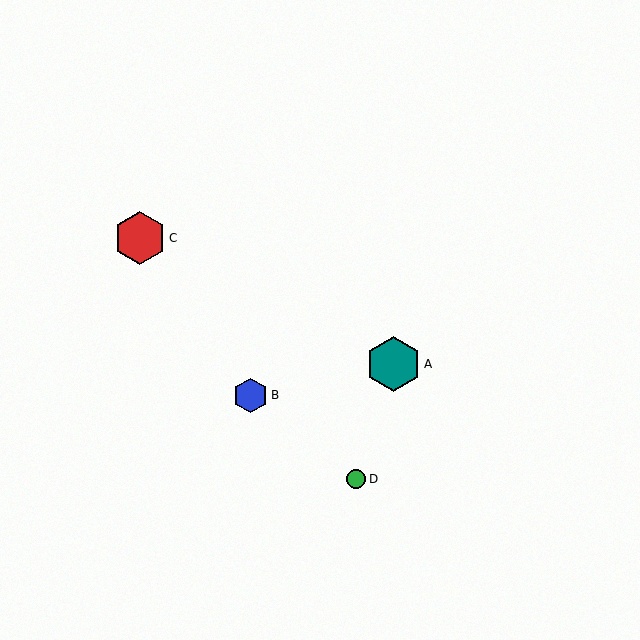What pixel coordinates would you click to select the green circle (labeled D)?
Click at (356, 479) to select the green circle D.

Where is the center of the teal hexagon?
The center of the teal hexagon is at (394, 364).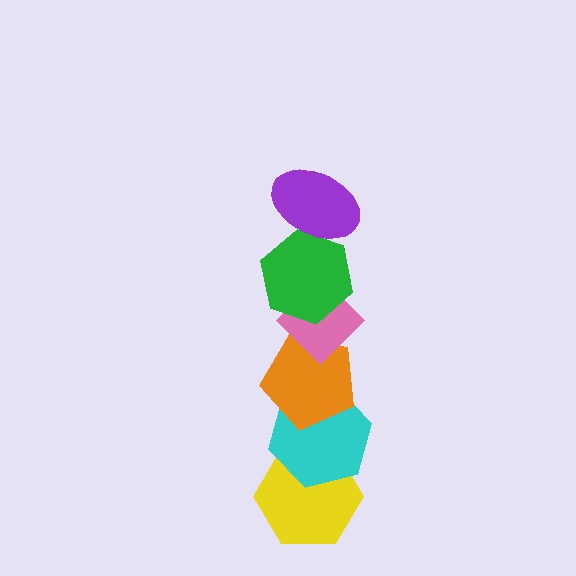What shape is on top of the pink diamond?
The green hexagon is on top of the pink diamond.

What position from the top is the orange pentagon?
The orange pentagon is 4th from the top.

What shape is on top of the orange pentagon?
The pink diamond is on top of the orange pentagon.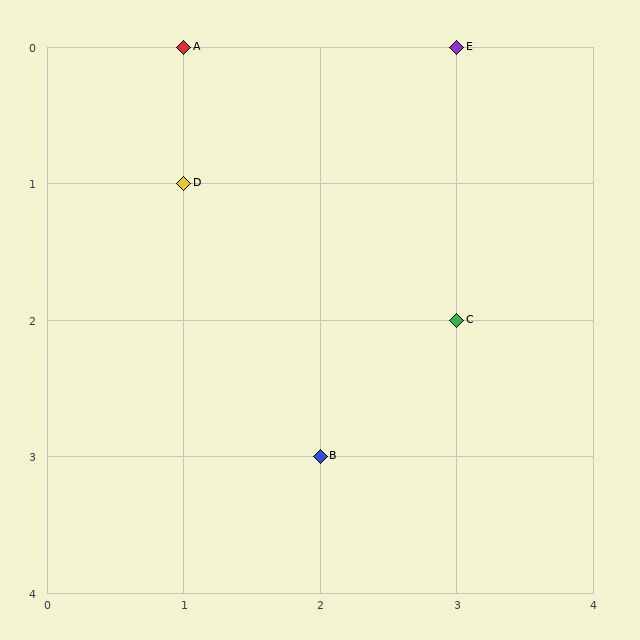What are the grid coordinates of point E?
Point E is at grid coordinates (3, 0).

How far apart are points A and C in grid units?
Points A and C are 2 columns and 2 rows apart (about 2.8 grid units diagonally).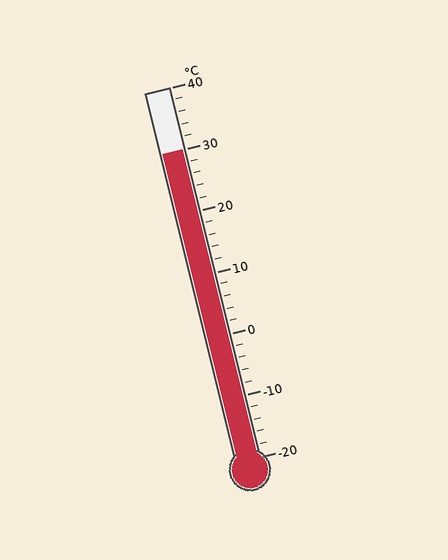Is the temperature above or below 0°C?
The temperature is above 0°C.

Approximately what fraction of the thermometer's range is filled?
The thermometer is filled to approximately 85% of its range.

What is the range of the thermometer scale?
The thermometer scale ranges from -20°C to 40°C.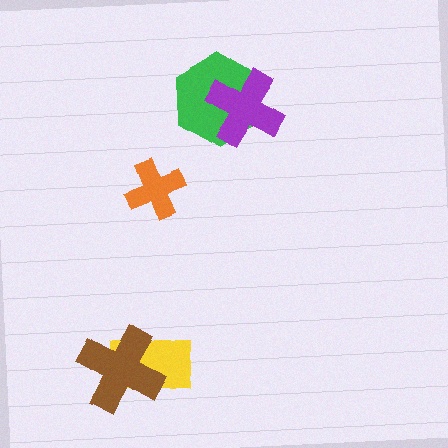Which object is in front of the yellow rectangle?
The brown cross is in front of the yellow rectangle.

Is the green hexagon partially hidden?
Yes, it is partially covered by another shape.